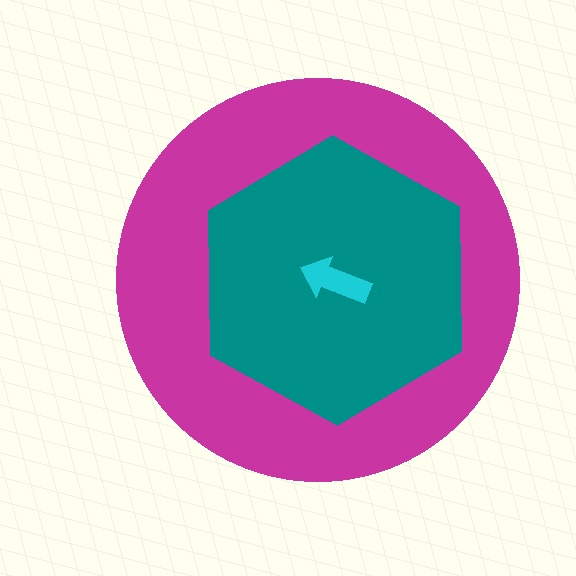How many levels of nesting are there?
3.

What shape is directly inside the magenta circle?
The teal hexagon.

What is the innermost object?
The cyan arrow.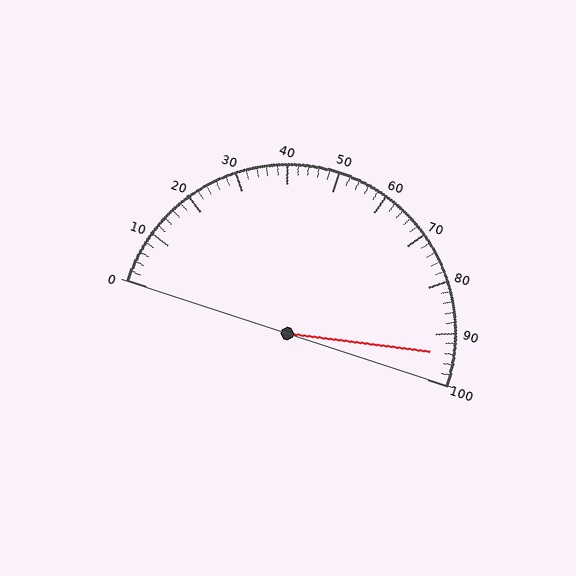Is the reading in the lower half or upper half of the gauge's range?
The reading is in the upper half of the range (0 to 100).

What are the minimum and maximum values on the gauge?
The gauge ranges from 0 to 100.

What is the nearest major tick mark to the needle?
The nearest major tick mark is 90.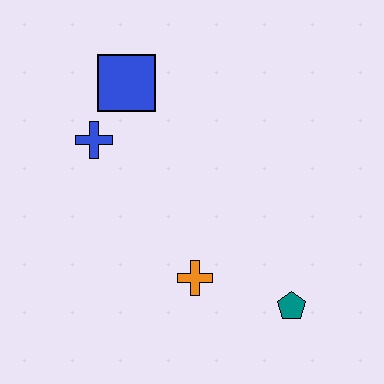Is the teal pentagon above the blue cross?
No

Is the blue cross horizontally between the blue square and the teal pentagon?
No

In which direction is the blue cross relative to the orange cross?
The blue cross is above the orange cross.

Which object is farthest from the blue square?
The teal pentagon is farthest from the blue square.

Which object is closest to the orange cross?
The teal pentagon is closest to the orange cross.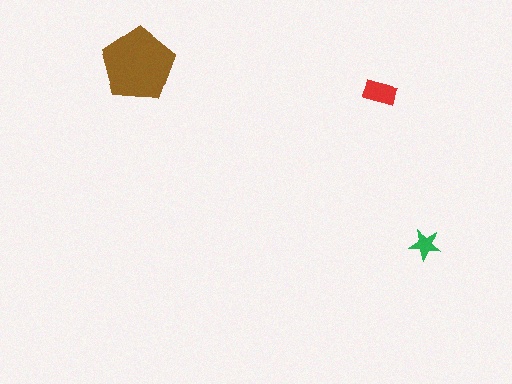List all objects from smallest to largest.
The green star, the red rectangle, the brown pentagon.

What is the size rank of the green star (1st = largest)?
3rd.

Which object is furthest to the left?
The brown pentagon is leftmost.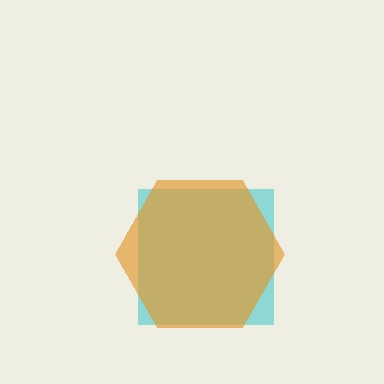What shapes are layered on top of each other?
The layered shapes are: a cyan square, an orange hexagon.